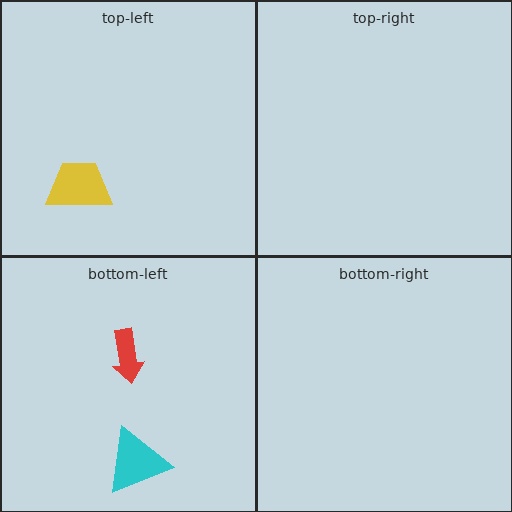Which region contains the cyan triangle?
The bottom-left region.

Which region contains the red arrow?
The bottom-left region.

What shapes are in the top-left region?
The yellow trapezoid.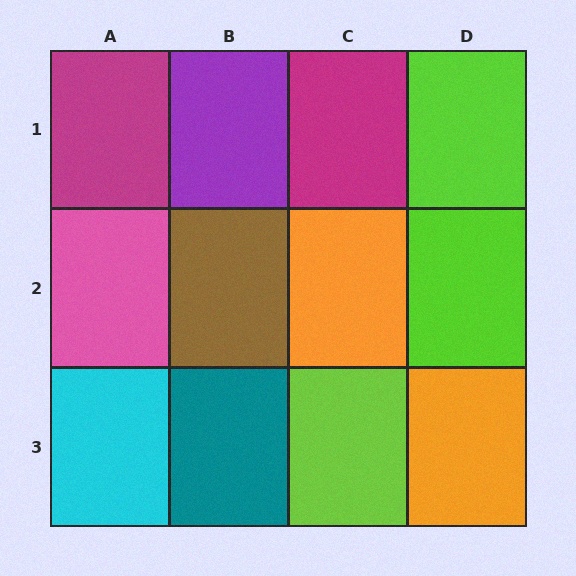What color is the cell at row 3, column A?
Cyan.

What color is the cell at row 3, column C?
Lime.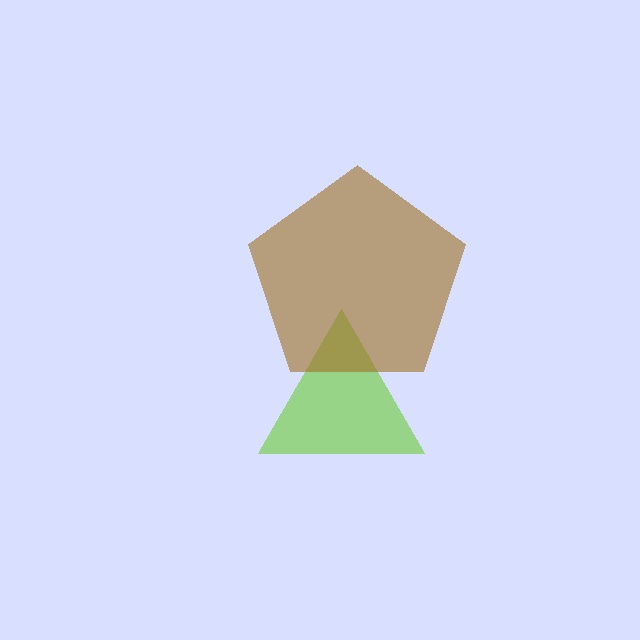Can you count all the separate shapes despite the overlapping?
Yes, there are 2 separate shapes.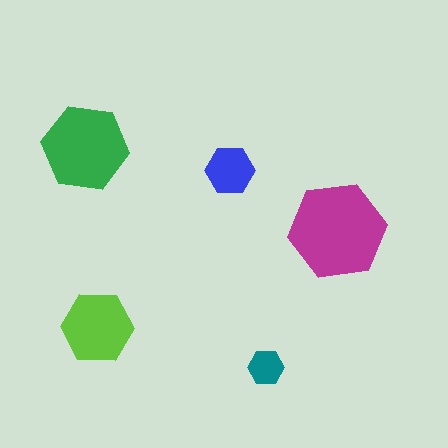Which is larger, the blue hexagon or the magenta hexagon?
The magenta one.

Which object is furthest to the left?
The green hexagon is leftmost.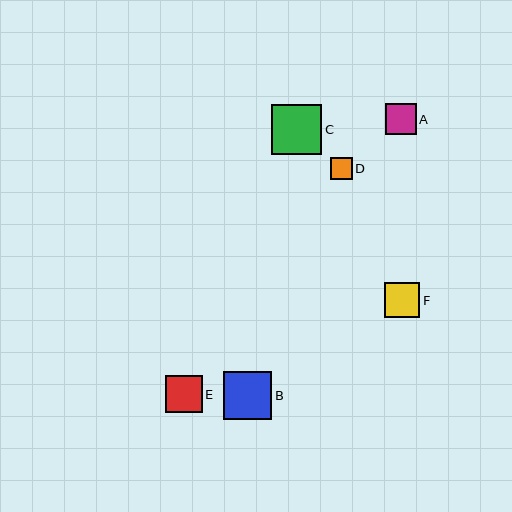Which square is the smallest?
Square D is the smallest with a size of approximately 22 pixels.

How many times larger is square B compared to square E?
Square B is approximately 1.3 times the size of square E.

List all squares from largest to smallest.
From largest to smallest: C, B, E, F, A, D.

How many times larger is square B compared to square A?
Square B is approximately 1.6 times the size of square A.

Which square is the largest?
Square C is the largest with a size of approximately 50 pixels.